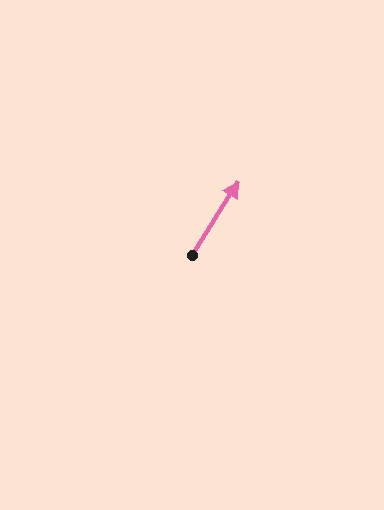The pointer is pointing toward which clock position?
Roughly 1 o'clock.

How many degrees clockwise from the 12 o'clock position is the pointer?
Approximately 32 degrees.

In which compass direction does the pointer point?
Northeast.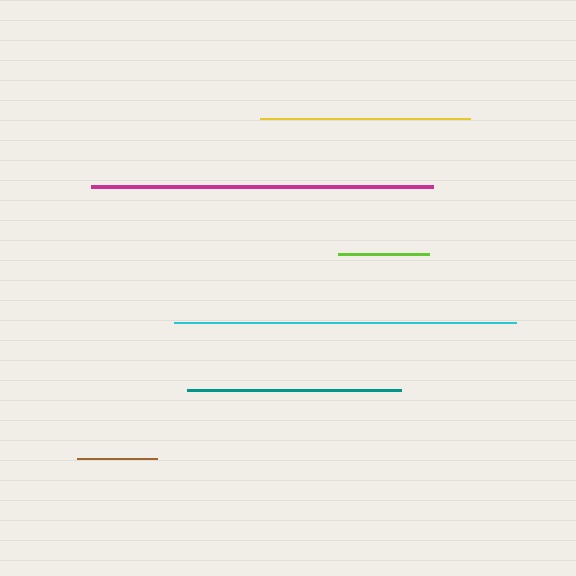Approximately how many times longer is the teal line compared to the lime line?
The teal line is approximately 2.3 times the length of the lime line.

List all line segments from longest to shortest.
From longest to shortest: cyan, magenta, teal, yellow, lime, brown.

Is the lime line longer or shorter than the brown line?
The lime line is longer than the brown line.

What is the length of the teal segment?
The teal segment is approximately 215 pixels long.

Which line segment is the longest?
The cyan line is the longest at approximately 342 pixels.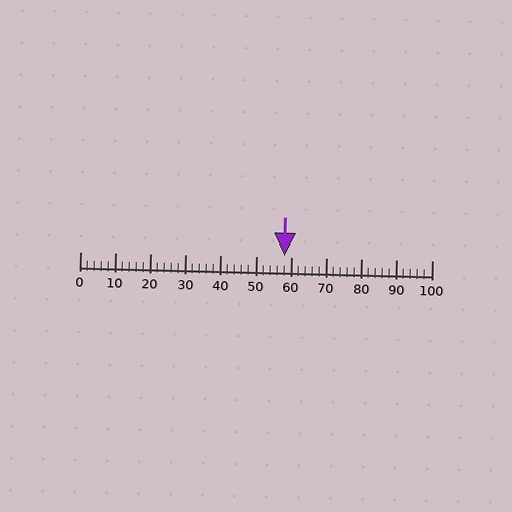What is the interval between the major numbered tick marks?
The major tick marks are spaced 10 units apart.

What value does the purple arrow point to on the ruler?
The purple arrow points to approximately 58.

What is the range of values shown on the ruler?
The ruler shows values from 0 to 100.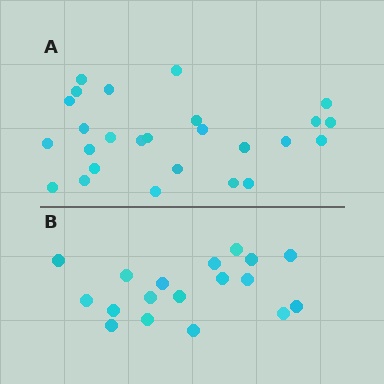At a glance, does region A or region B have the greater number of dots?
Region A (the top region) has more dots.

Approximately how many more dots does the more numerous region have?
Region A has roughly 8 or so more dots than region B.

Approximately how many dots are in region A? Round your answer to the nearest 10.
About 30 dots. (The exact count is 26, which rounds to 30.)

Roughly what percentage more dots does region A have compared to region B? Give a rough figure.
About 45% more.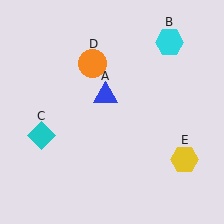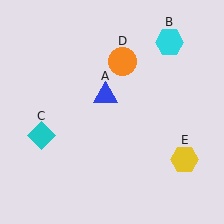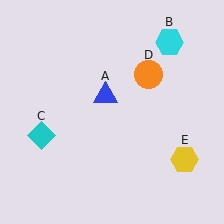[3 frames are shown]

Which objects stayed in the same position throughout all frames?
Blue triangle (object A) and cyan hexagon (object B) and cyan diamond (object C) and yellow hexagon (object E) remained stationary.